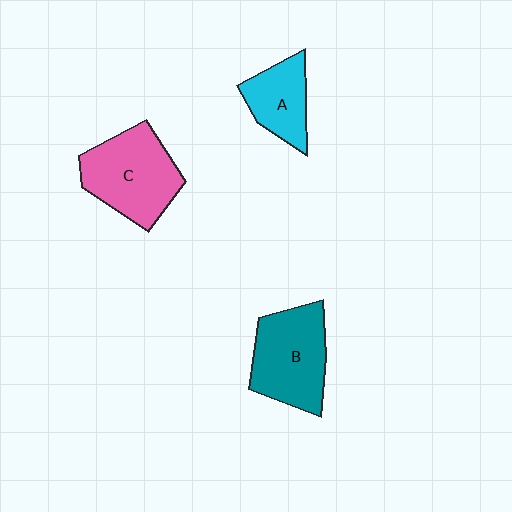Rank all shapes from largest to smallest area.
From largest to smallest: C (pink), B (teal), A (cyan).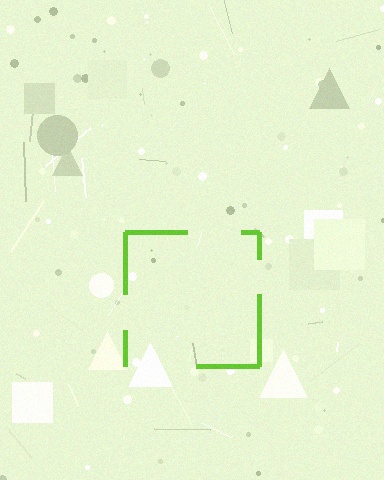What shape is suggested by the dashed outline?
The dashed outline suggests a square.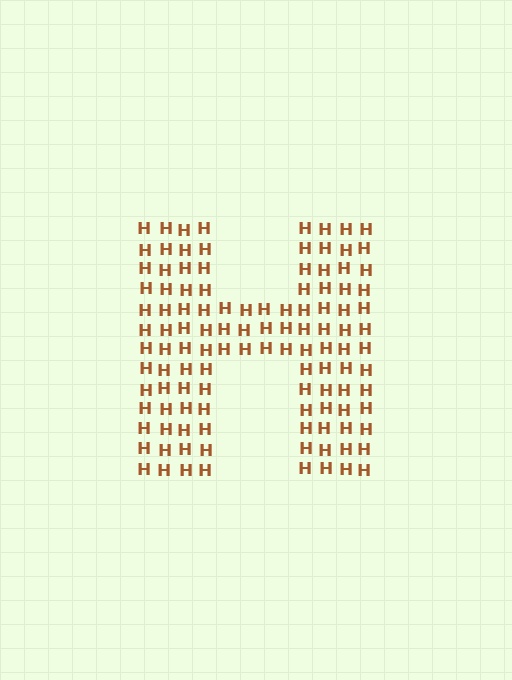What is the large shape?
The large shape is the letter H.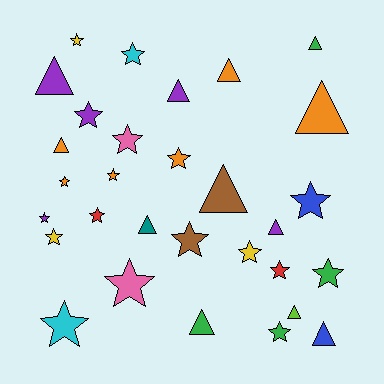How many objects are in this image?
There are 30 objects.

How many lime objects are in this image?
There is 1 lime object.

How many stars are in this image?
There are 18 stars.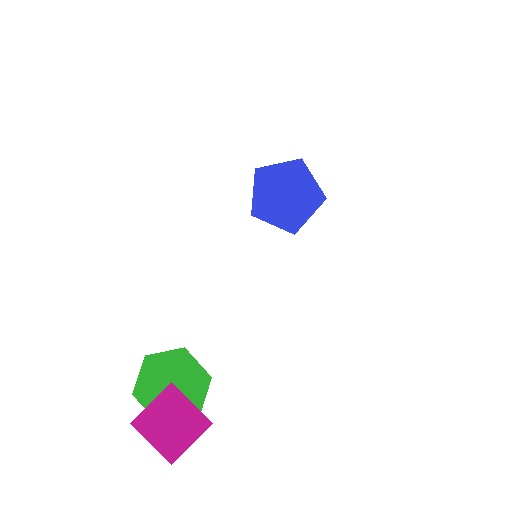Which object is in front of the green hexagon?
The magenta diamond is in front of the green hexagon.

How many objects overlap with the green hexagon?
1 object overlaps with the green hexagon.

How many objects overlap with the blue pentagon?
0 objects overlap with the blue pentagon.